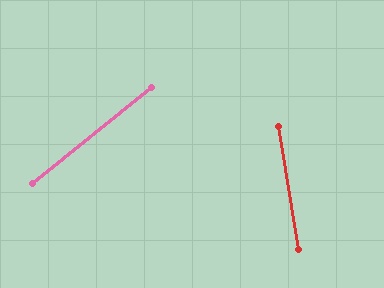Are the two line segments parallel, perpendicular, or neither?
Neither parallel nor perpendicular — they differ by about 60°.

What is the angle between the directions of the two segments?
Approximately 60 degrees.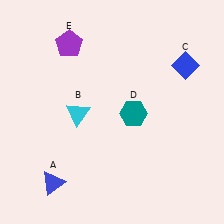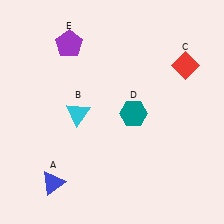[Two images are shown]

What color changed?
The diamond (C) changed from blue in Image 1 to red in Image 2.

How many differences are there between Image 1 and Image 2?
There is 1 difference between the two images.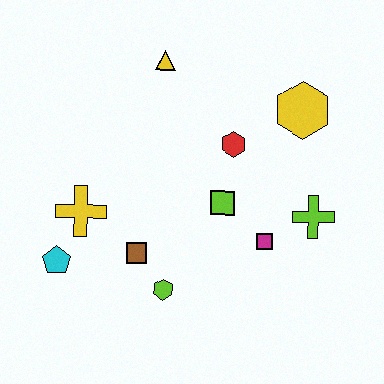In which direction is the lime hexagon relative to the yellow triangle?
The lime hexagon is below the yellow triangle.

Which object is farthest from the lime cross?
The cyan pentagon is farthest from the lime cross.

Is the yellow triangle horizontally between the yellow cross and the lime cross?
Yes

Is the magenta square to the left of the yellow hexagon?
Yes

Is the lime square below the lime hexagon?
No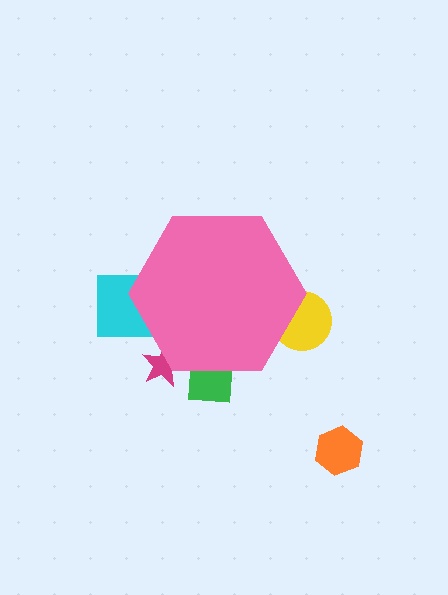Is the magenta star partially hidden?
Yes, the magenta star is partially hidden behind the pink hexagon.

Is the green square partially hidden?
Yes, the green square is partially hidden behind the pink hexagon.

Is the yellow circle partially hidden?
Yes, the yellow circle is partially hidden behind the pink hexagon.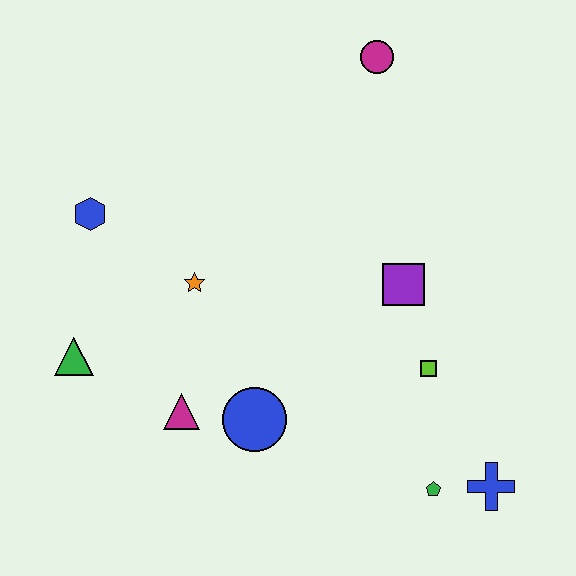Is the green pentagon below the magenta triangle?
Yes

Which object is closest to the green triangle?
The magenta triangle is closest to the green triangle.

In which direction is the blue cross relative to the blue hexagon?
The blue cross is to the right of the blue hexagon.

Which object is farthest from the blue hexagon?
The blue cross is farthest from the blue hexagon.